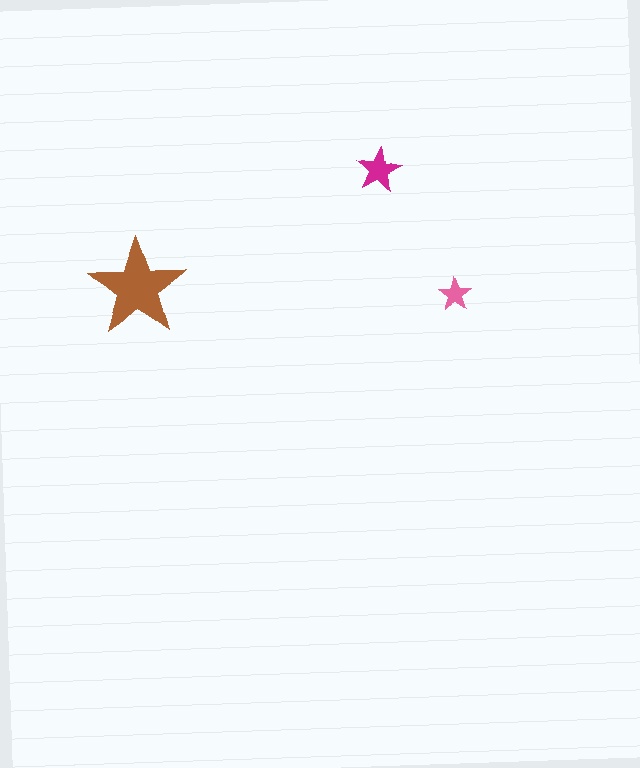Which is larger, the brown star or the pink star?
The brown one.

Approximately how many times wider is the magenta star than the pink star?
About 1.5 times wider.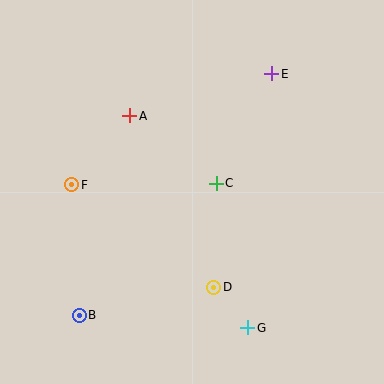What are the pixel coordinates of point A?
Point A is at (130, 116).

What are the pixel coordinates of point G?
Point G is at (248, 328).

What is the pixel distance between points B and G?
The distance between B and G is 169 pixels.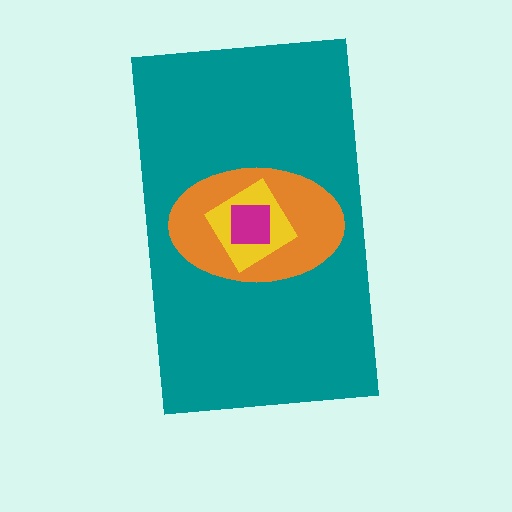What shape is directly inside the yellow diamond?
The magenta square.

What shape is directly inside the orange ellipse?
The yellow diamond.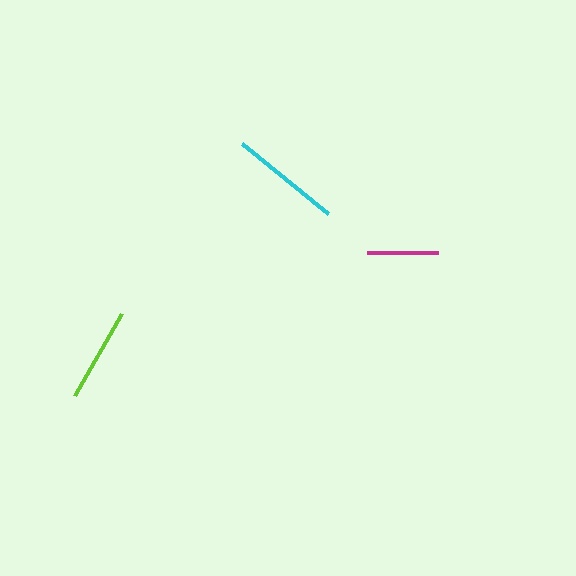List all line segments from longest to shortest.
From longest to shortest: cyan, lime, magenta.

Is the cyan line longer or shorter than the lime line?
The cyan line is longer than the lime line.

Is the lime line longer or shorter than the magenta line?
The lime line is longer than the magenta line.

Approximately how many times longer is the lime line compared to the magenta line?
The lime line is approximately 1.3 times the length of the magenta line.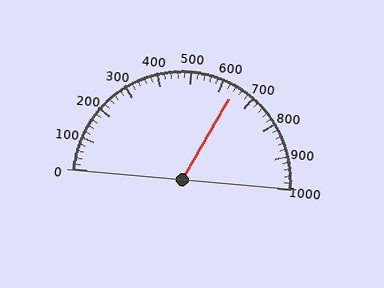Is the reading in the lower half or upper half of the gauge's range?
The reading is in the upper half of the range (0 to 1000).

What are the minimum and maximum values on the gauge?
The gauge ranges from 0 to 1000.